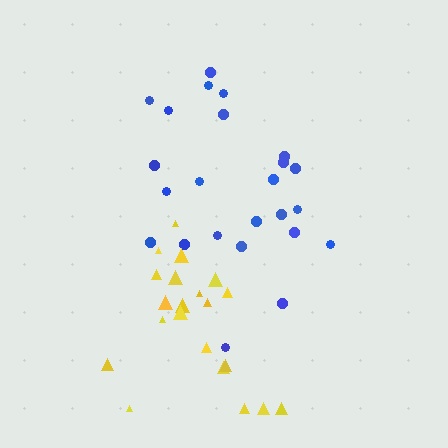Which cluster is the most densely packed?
Yellow.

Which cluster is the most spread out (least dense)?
Blue.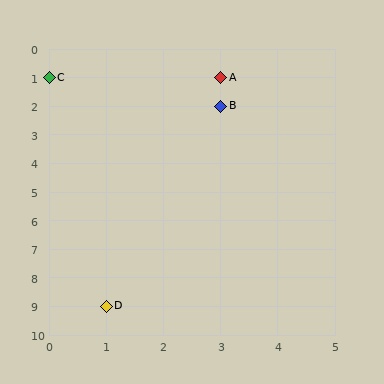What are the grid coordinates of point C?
Point C is at grid coordinates (0, 1).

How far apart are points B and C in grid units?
Points B and C are 3 columns and 1 row apart (about 3.2 grid units diagonally).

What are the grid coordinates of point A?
Point A is at grid coordinates (3, 1).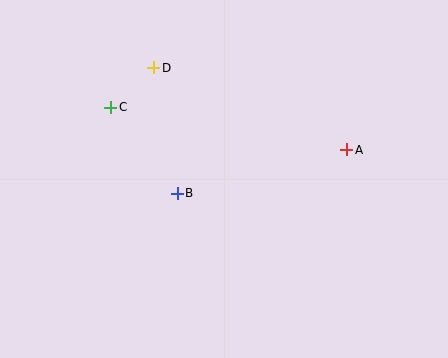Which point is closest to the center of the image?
Point B at (177, 193) is closest to the center.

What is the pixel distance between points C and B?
The distance between C and B is 109 pixels.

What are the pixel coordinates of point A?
Point A is at (347, 150).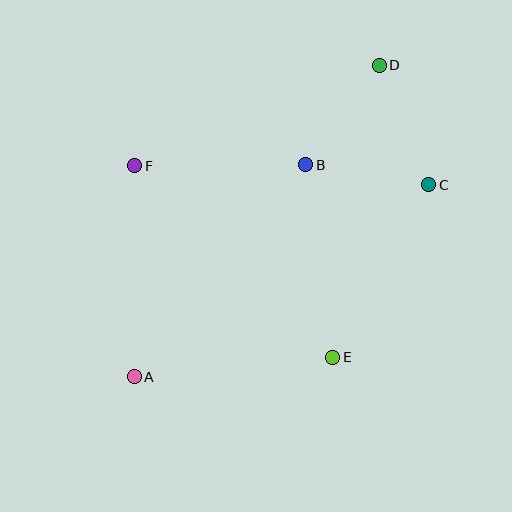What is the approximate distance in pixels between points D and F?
The distance between D and F is approximately 264 pixels.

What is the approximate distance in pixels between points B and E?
The distance between B and E is approximately 194 pixels.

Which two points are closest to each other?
Points B and D are closest to each other.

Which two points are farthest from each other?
Points A and D are farthest from each other.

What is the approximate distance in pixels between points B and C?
The distance between B and C is approximately 124 pixels.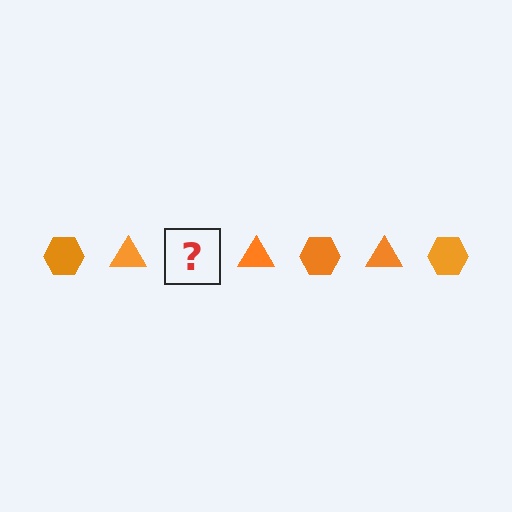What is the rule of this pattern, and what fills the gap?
The rule is that the pattern cycles through hexagon, triangle shapes in orange. The gap should be filled with an orange hexagon.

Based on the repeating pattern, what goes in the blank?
The blank should be an orange hexagon.